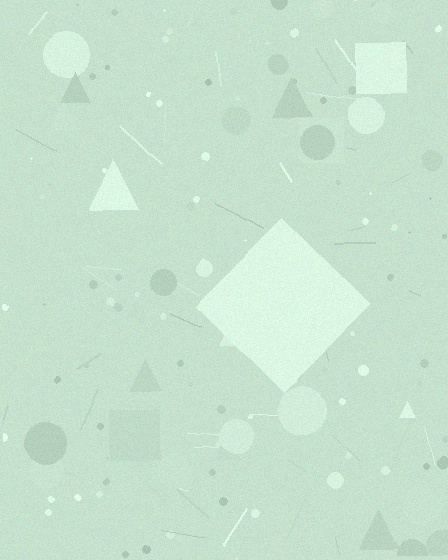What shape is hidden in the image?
A diamond is hidden in the image.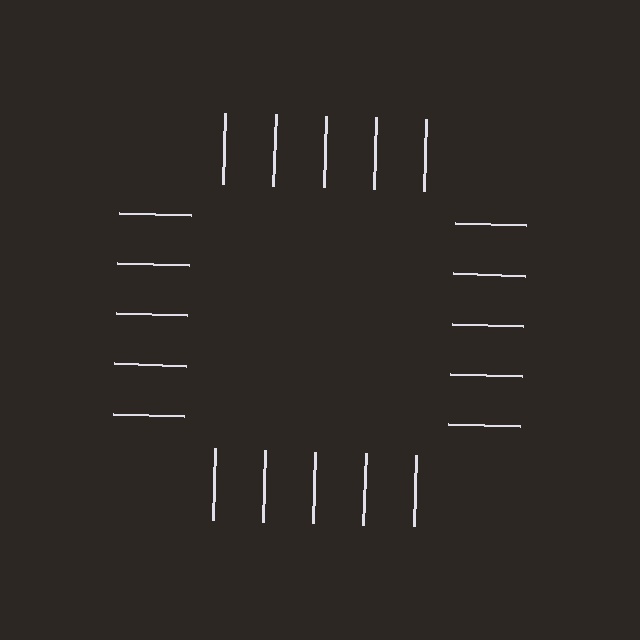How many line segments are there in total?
20 — 5 along each of the 4 edges.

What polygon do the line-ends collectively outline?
An illusory square — the line segments terminate on its edges but no continuous stroke is drawn.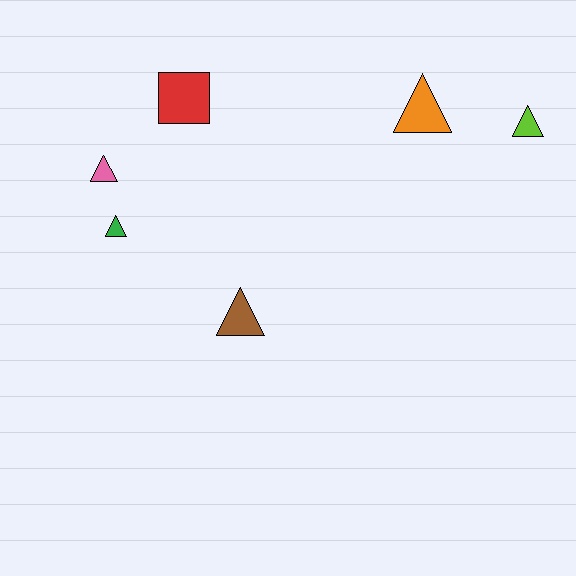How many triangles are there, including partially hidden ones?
There are 5 triangles.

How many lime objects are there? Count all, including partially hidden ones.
There is 1 lime object.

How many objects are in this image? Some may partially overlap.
There are 6 objects.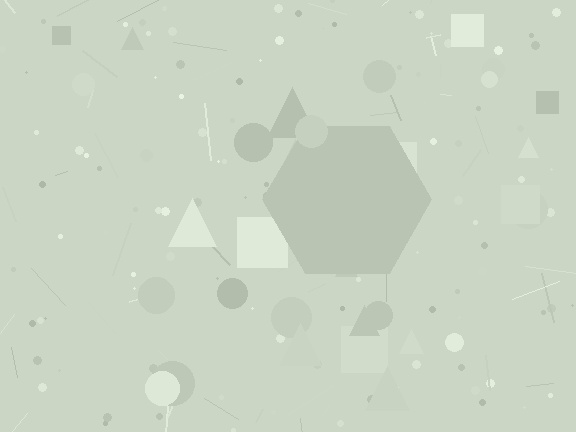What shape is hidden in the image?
A hexagon is hidden in the image.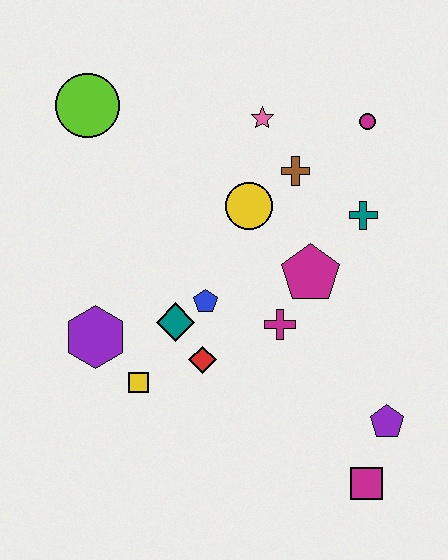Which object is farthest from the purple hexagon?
The magenta circle is farthest from the purple hexagon.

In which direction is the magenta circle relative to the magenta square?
The magenta circle is above the magenta square.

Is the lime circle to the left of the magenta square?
Yes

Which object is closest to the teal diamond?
The blue pentagon is closest to the teal diamond.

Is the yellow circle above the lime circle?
No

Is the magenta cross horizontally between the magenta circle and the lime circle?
Yes